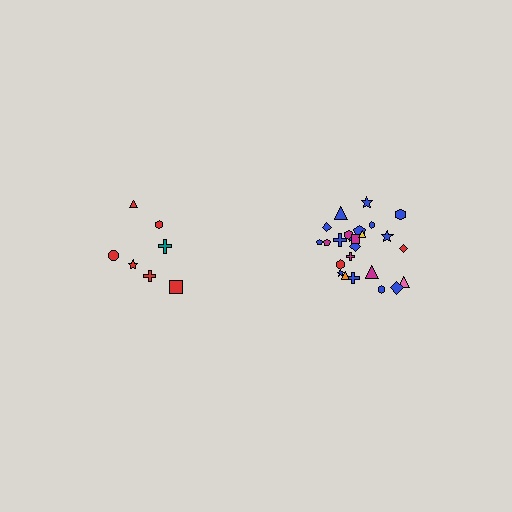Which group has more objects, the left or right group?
The right group.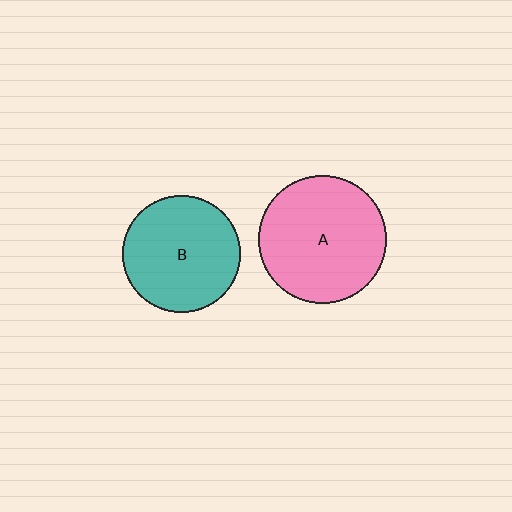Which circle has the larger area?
Circle A (pink).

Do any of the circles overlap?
No, none of the circles overlap.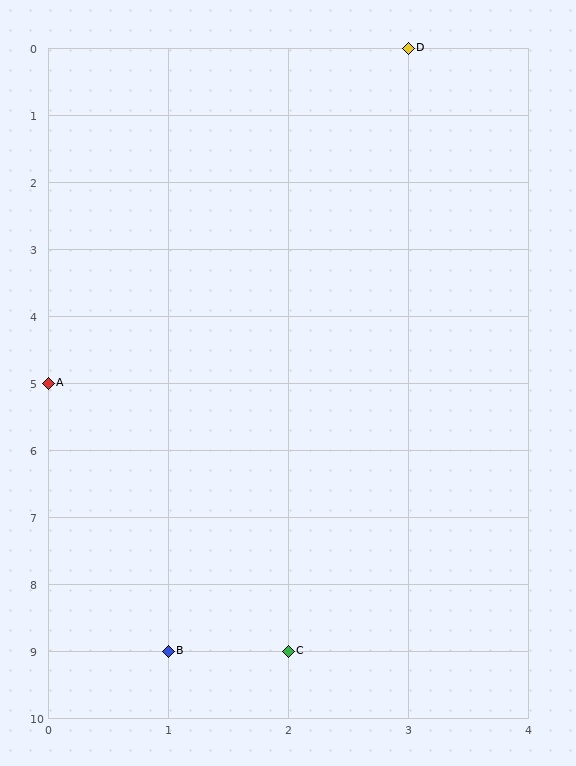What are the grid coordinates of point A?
Point A is at grid coordinates (0, 5).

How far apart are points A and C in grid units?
Points A and C are 2 columns and 4 rows apart (about 4.5 grid units diagonally).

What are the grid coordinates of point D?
Point D is at grid coordinates (3, 0).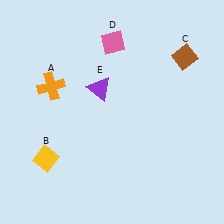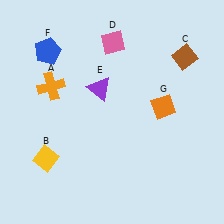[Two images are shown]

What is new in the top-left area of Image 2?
A blue pentagon (F) was added in the top-left area of Image 2.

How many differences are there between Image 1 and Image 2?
There are 2 differences between the two images.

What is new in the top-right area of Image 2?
An orange diamond (G) was added in the top-right area of Image 2.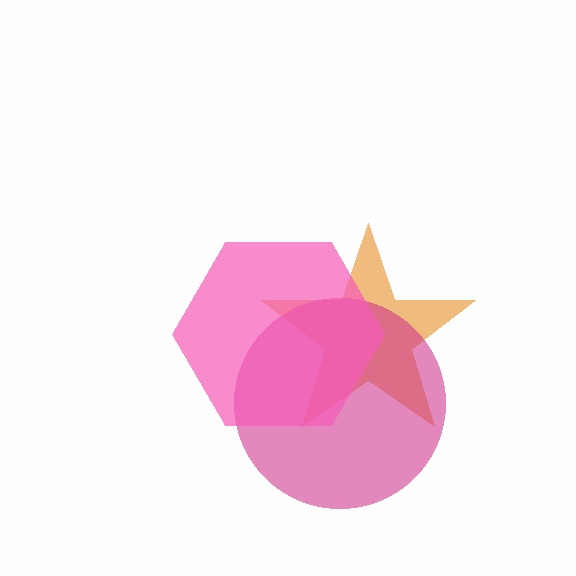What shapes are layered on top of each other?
The layered shapes are: an orange star, a magenta circle, a pink hexagon.